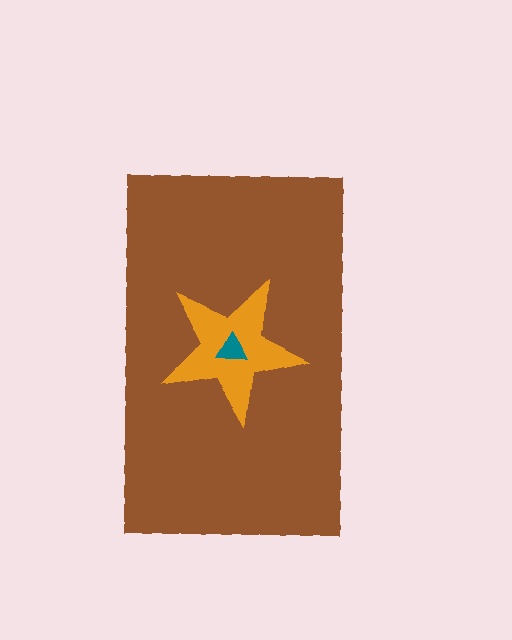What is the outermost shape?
The brown rectangle.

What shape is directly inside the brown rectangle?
The orange star.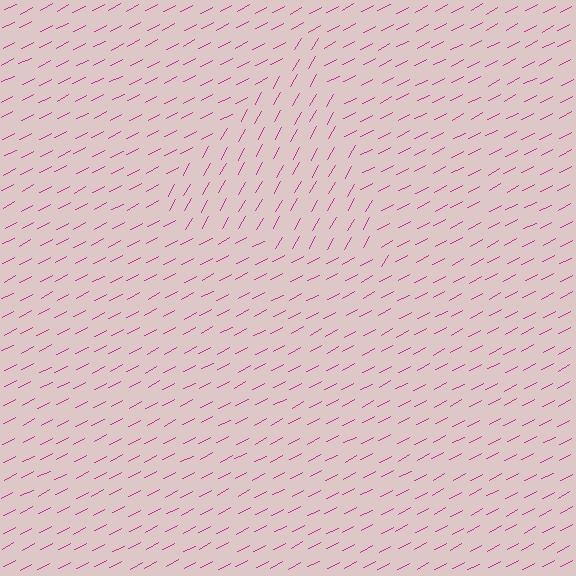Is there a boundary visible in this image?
Yes, there is a texture boundary formed by a change in line orientation.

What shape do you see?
I see a triangle.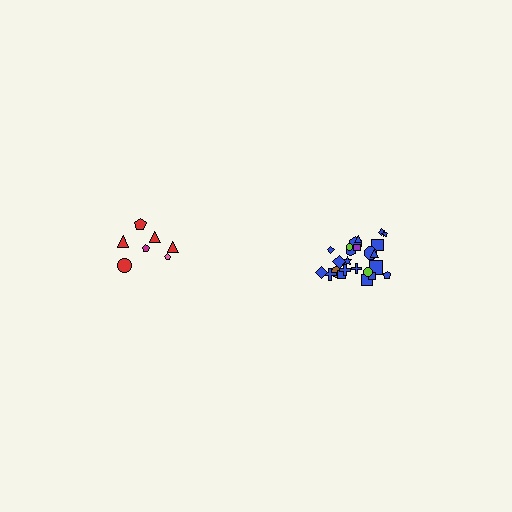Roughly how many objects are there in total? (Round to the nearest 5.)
Roughly 30 objects in total.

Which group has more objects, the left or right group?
The right group.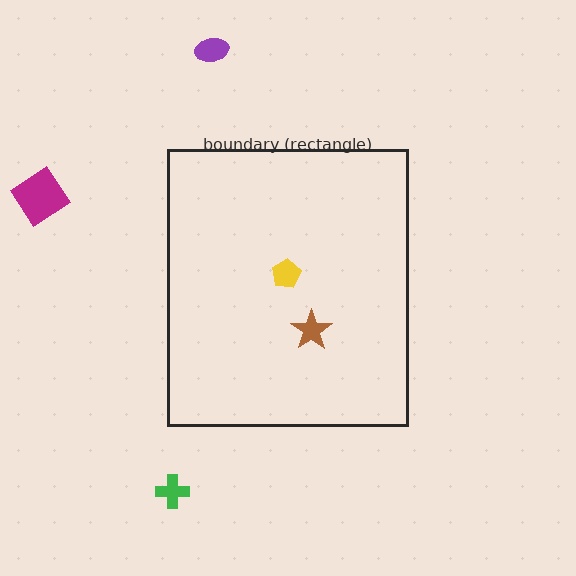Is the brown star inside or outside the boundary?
Inside.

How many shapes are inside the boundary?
2 inside, 3 outside.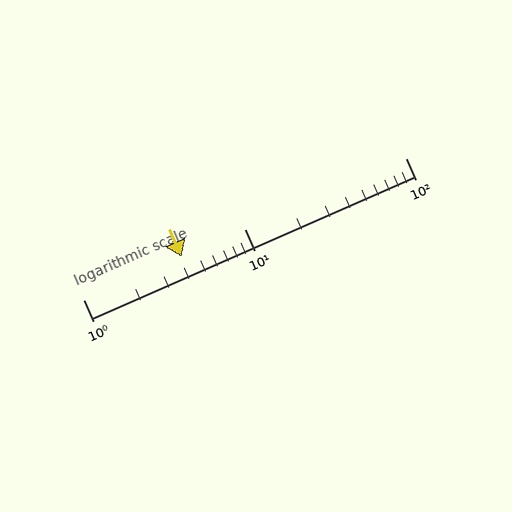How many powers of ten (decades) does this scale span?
The scale spans 2 decades, from 1 to 100.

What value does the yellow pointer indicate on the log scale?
The pointer indicates approximately 4.1.